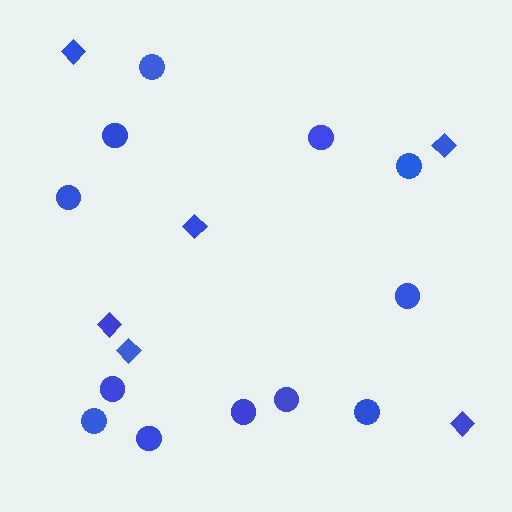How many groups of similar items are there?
There are 2 groups: one group of diamonds (6) and one group of circles (12).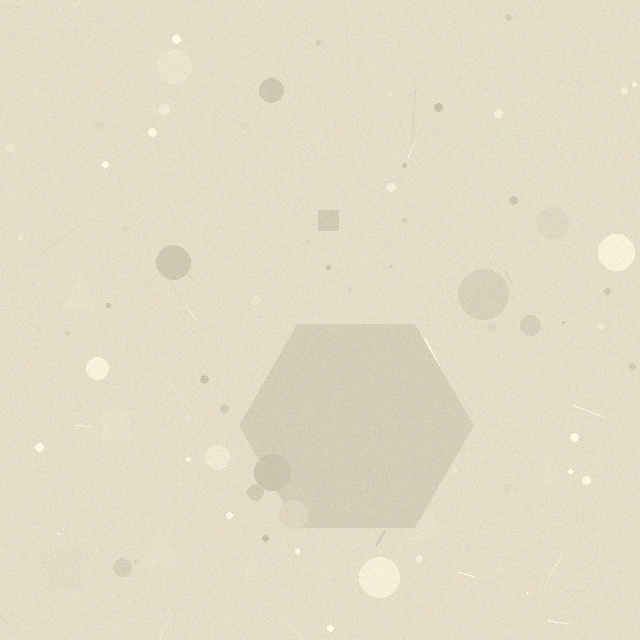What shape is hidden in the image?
A hexagon is hidden in the image.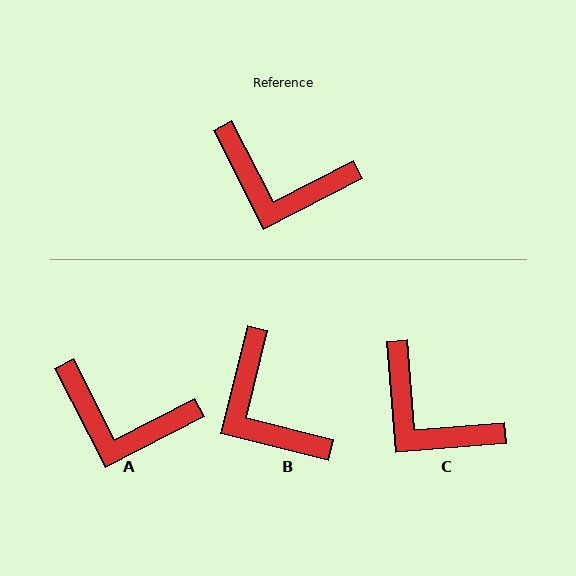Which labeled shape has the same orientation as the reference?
A.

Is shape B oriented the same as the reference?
No, it is off by about 41 degrees.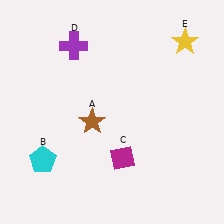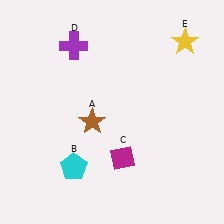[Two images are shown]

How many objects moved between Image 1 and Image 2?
1 object moved between the two images.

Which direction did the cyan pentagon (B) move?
The cyan pentagon (B) moved right.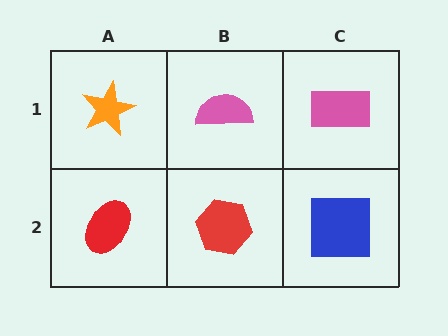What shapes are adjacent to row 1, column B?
A red hexagon (row 2, column B), an orange star (row 1, column A), a pink rectangle (row 1, column C).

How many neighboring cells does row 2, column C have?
2.